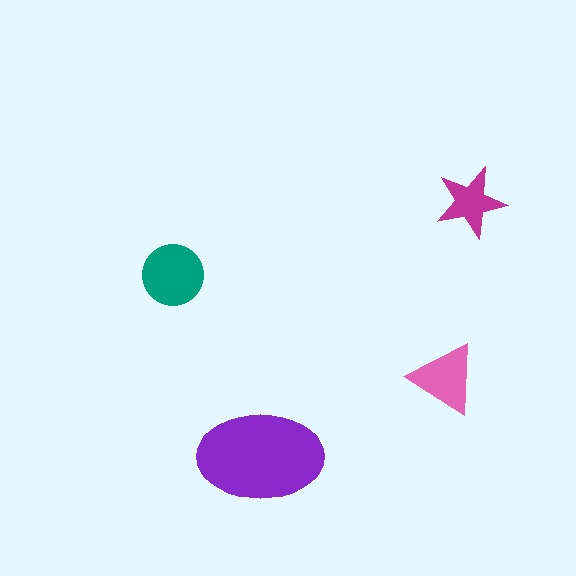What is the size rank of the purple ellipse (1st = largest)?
1st.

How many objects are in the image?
There are 4 objects in the image.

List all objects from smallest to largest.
The magenta star, the pink triangle, the teal circle, the purple ellipse.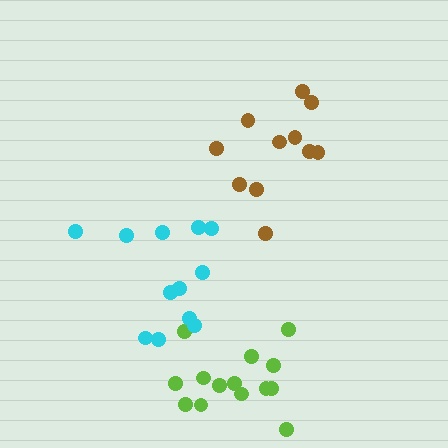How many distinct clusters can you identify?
There are 3 distinct clusters.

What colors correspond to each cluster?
The clusters are colored: lime, cyan, brown.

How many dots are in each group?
Group 1: 14 dots, Group 2: 12 dots, Group 3: 11 dots (37 total).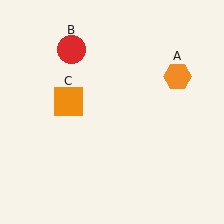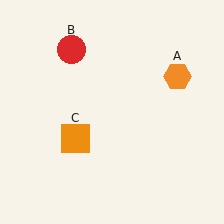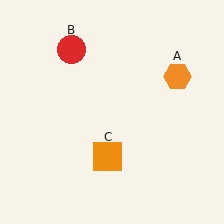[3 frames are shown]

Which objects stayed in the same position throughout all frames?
Orange hexagon (object A) and red circle (object B) remained stationary.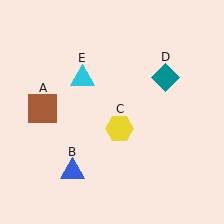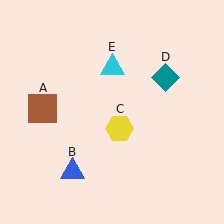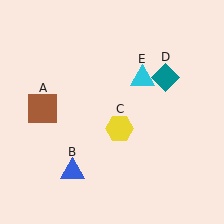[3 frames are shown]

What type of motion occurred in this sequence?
The cyan triangle (object E) rotated clockwise around the center of the scene.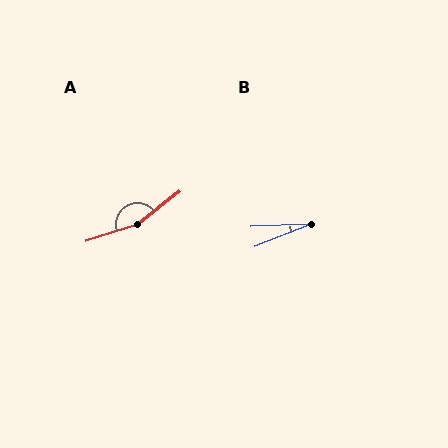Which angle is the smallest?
B, at approximately 19 degrees.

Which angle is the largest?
A, at approximately 160 degrees.